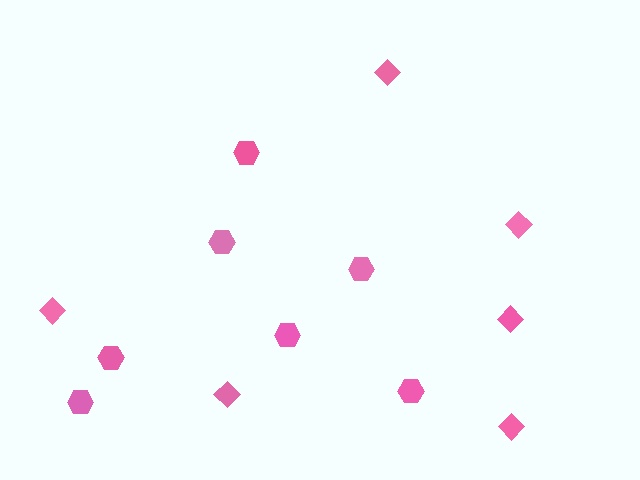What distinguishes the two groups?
There are 2 groups: one group of diamonds (6) and one group of hexagons (7).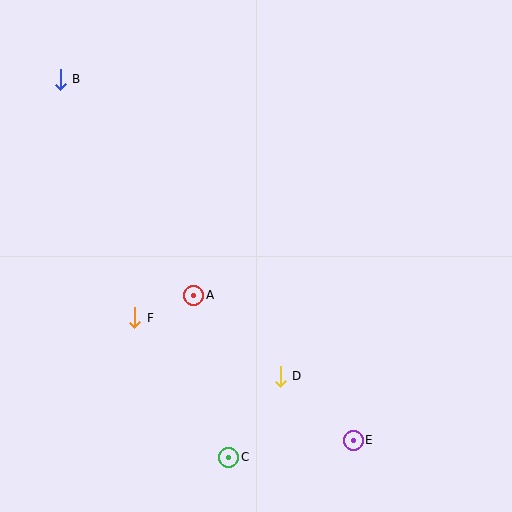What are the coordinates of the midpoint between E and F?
The midpoint between E and F is at (244, 379).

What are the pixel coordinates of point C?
Point C is at (229, 457).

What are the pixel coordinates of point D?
Point D is at (280, 376).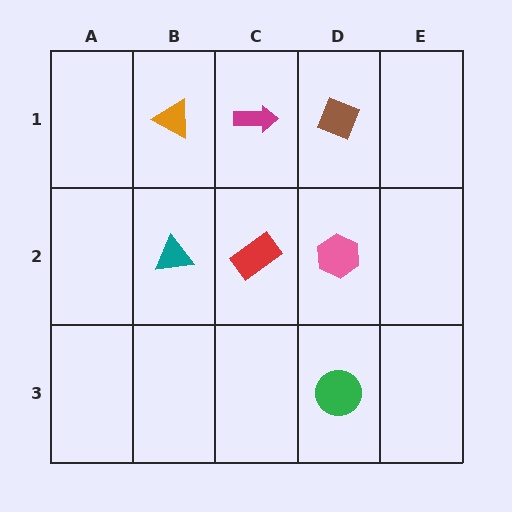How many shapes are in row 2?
3 shapes.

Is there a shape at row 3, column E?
No, that cell is empty.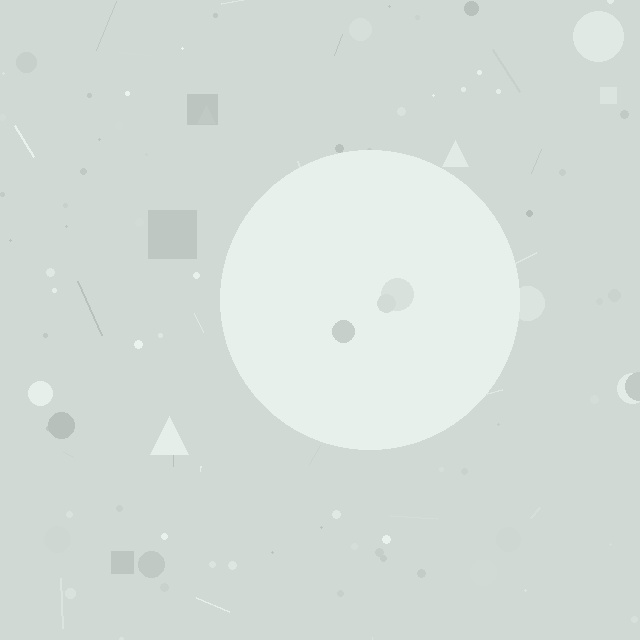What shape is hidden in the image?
A circle is hidden in the image.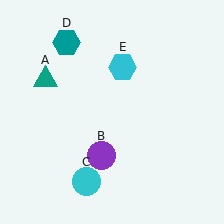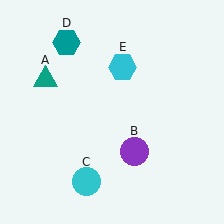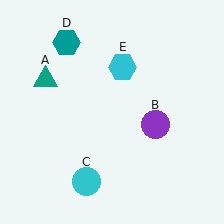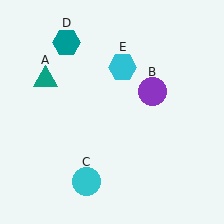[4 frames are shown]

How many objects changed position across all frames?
1 object changed position: purple circle (object B).